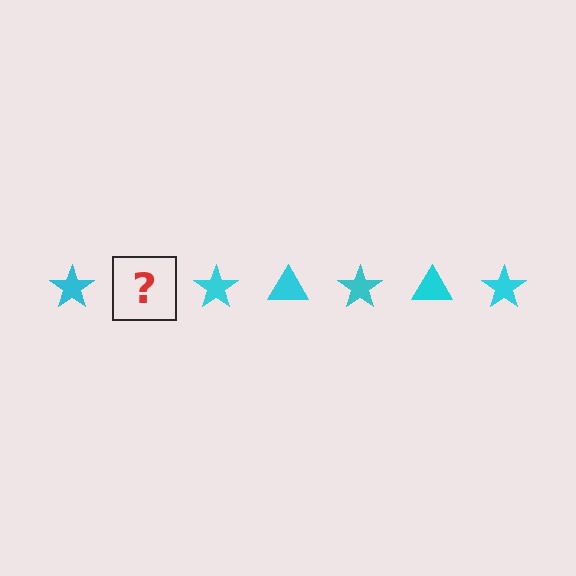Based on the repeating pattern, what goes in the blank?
The blank should be a cyan triangle.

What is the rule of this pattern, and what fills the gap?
The rule is that the pattern cycles through star, triangle shapes in cyan. The gap should be filled with a cyan triangle.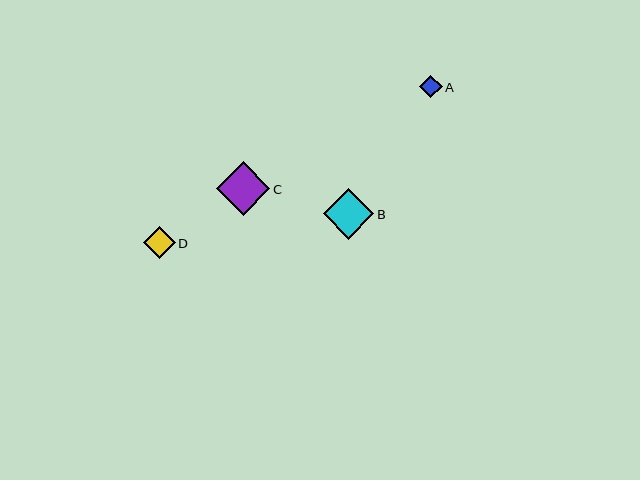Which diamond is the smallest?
Diamond A is the smallest with a size of approximately 22 pixels.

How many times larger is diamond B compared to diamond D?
Diamond B is approximately 1.6 times the size of diamond D.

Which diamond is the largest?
Diamond C is the largest with a size of approximately 53 pixels.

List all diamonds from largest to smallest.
From largest to smallest: C, B, D, A.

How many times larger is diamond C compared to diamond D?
Diamond C is approximately 1.7 times the size of diamond D.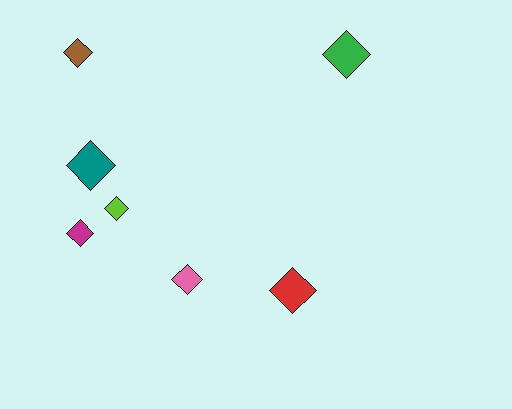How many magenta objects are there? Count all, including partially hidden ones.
There is 1 magenta object.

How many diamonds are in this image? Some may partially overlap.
There are 7 diamonds.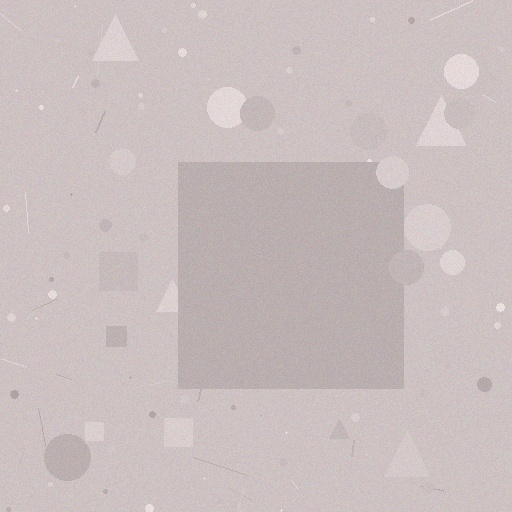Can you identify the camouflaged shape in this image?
The camouflaged shape is a square.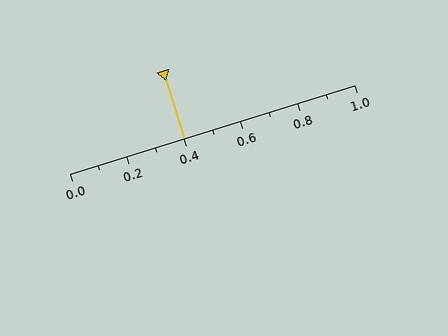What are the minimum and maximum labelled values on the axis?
The axis runs from 0.0 to 1.0.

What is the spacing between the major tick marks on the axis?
The major ticks are spaced 0.2 apart.